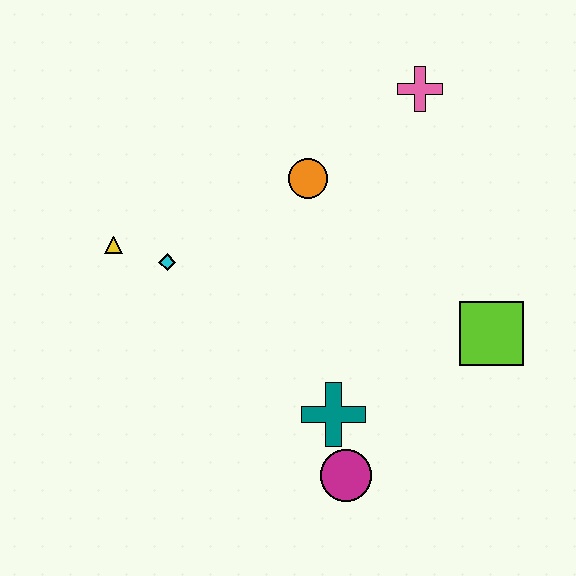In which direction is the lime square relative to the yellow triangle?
The lime square is to the right of the yellow triangle.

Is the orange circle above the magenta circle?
Yes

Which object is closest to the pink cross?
The orange circle is closest to the pink cross.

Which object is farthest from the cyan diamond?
The lime square is farthest from the cyan diamond.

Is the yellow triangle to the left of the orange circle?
Yes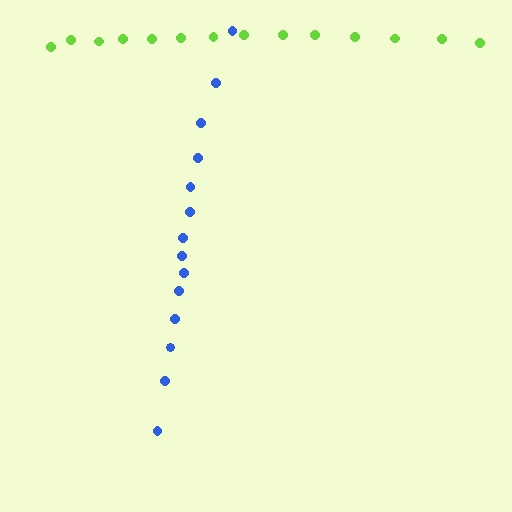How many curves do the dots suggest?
There are 2 distinct paths.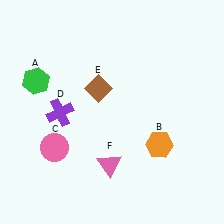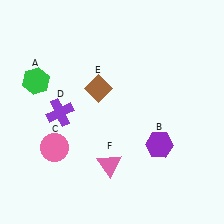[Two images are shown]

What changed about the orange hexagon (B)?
In Image 1, B is orange. In Image 2, it changed to purple.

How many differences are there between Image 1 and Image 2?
There is 1 difference between the two images.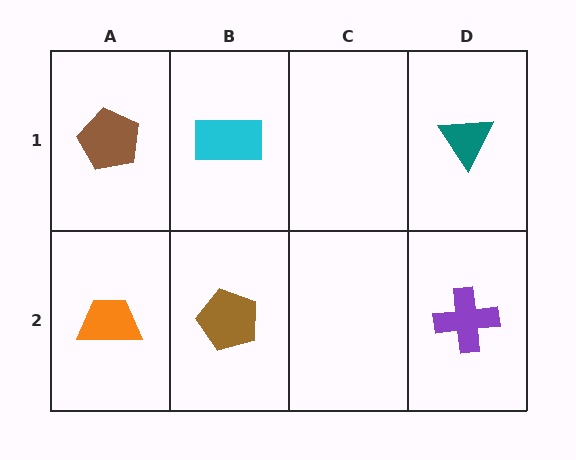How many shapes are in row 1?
3 shapes.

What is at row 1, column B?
A cyan rectangle.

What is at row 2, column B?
A brown pentagon.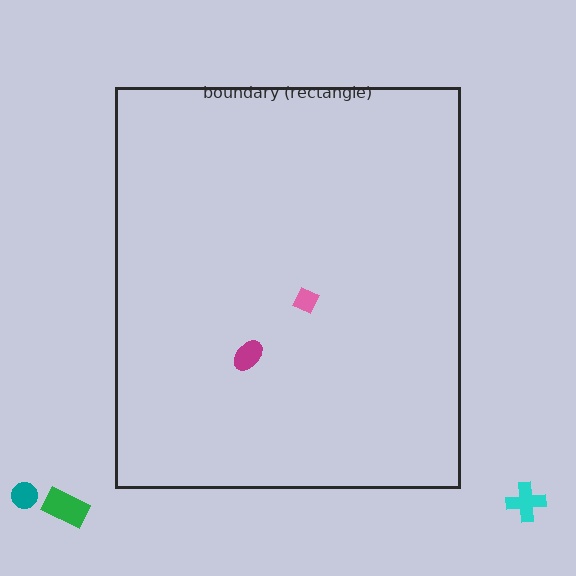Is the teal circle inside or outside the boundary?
Outside.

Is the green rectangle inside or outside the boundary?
Outside.